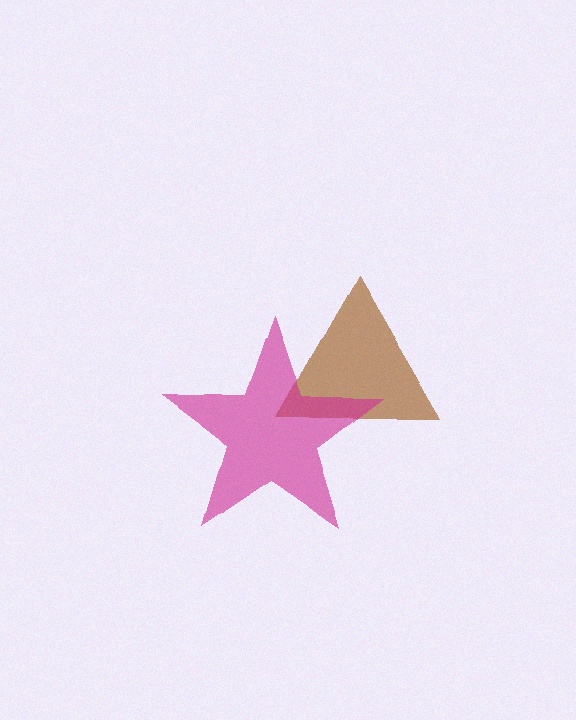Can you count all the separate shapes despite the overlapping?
Yes, there are 2 separate shapes.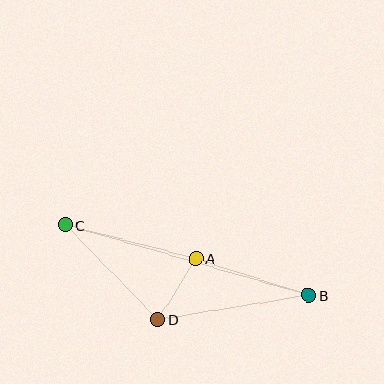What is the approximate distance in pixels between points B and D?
The distance between B and D is approximately 153 pixels.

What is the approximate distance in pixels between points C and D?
The distance between C and D is approximately 132 pixels.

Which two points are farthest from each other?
Points B and C are farthest from each other.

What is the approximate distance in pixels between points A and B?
The distance between A and B is approximately 119 pixels.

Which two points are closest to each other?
Points A and D are closest to each other.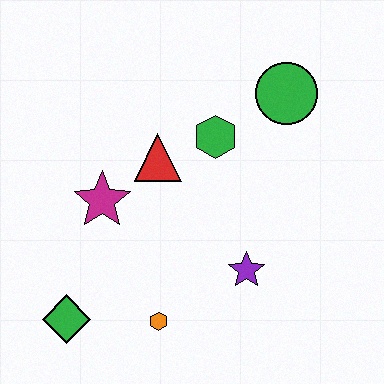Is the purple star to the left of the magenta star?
No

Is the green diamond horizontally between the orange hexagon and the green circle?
No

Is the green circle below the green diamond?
No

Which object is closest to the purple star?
The orange hexagon is closest to the purple star.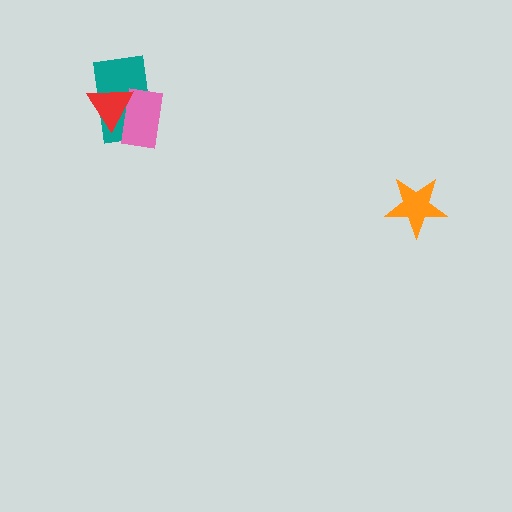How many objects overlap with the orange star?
0 objects overlap with the orange star.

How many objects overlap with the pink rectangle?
2 objects overlap with the pink rectangle.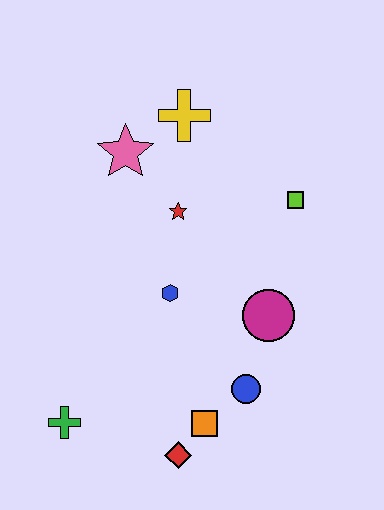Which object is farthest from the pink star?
The red diamond is farthest from the pink star.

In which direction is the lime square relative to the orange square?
The lime square is above the orange square.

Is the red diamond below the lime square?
Yes